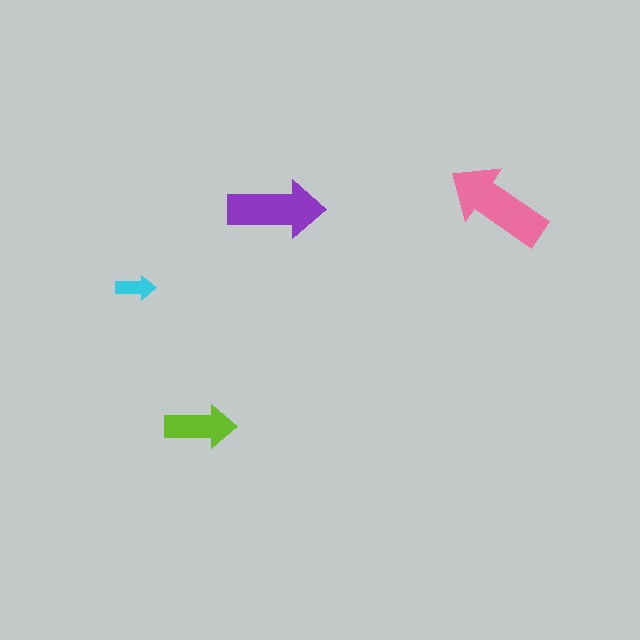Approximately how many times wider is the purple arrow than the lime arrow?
About 1.5 times wider.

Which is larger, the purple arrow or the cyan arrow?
The purple one.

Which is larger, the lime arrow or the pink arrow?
The pink one.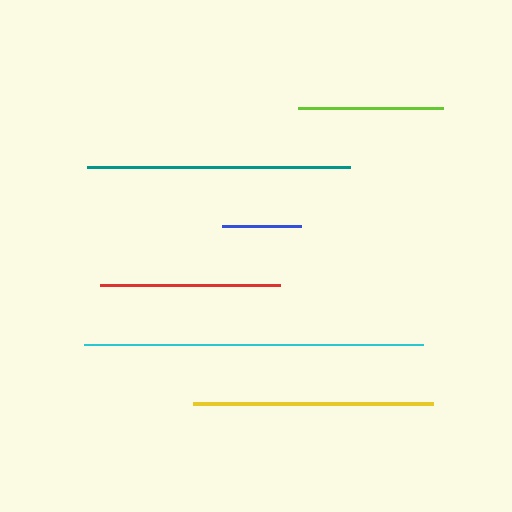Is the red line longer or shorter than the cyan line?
The cyan line is longer than the red line.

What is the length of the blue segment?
The blue segment is approximately 79 pixels long.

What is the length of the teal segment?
The teal segment is approximately 262 pixels long.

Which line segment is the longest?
The cyan line is the longest at approximately 339 pixels.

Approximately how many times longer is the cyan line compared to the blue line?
The cyan line is approximately 4.3 times the length of the blue line.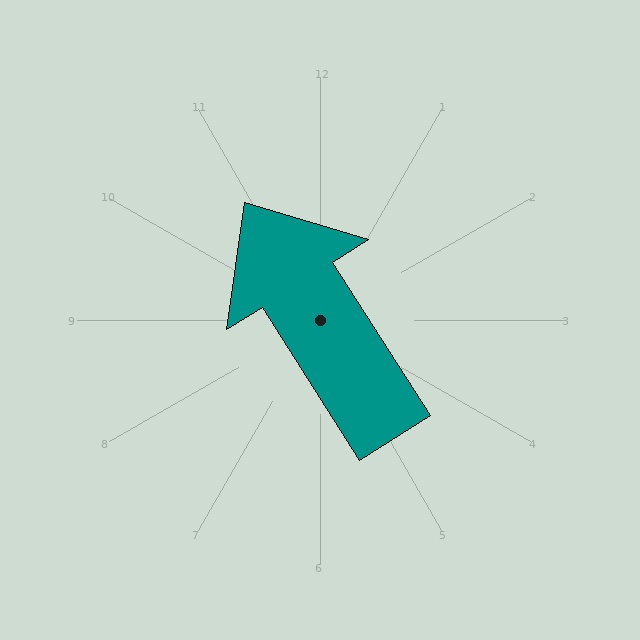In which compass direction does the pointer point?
Northwest.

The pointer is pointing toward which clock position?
Roughly 11 o'clock.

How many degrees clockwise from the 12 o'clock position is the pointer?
Approximately 327 degrees.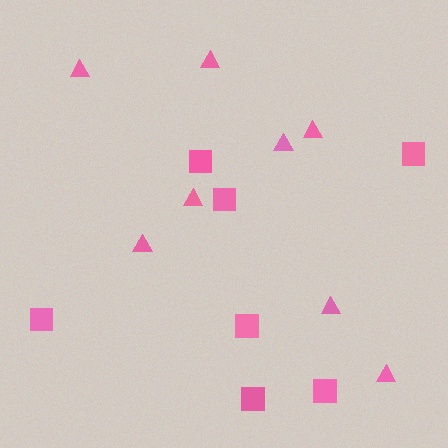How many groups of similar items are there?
There are 2 groups: one group of squares (7) and one group of triangles (8).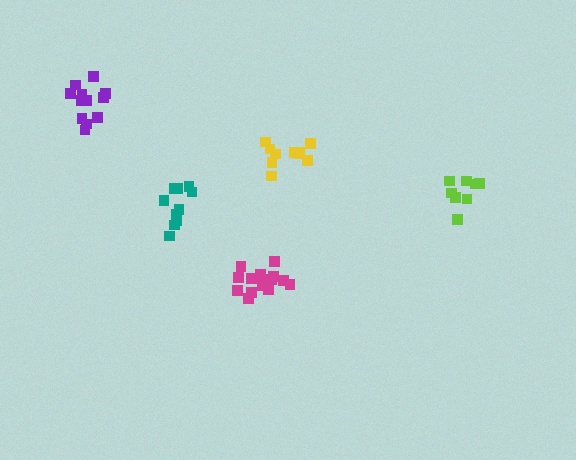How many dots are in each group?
Group 1: 10 dots, Group 2: 14 dots, Group 3: 10 dots, Group 4: 8 dots, Group 5: 12 dots (54 total).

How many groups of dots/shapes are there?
There are 5 groups.